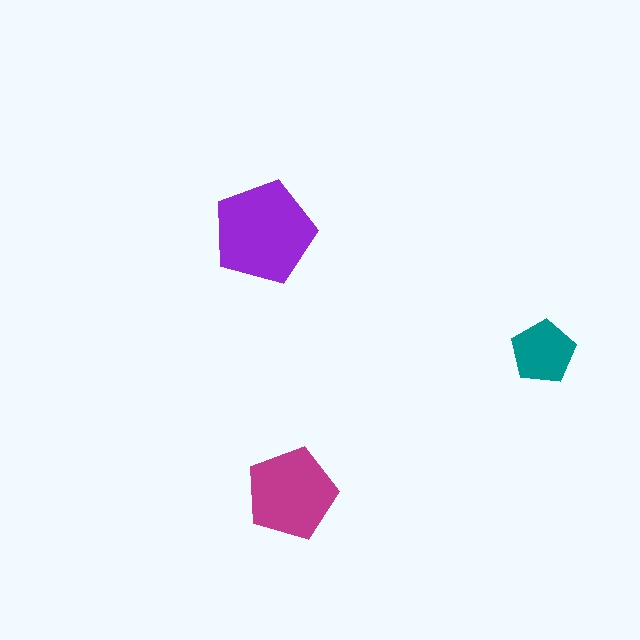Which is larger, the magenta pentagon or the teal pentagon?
The magenta one.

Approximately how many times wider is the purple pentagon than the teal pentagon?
About 1.5 times wider.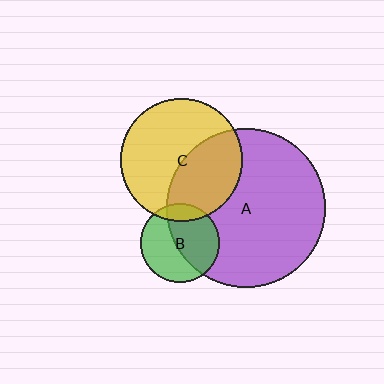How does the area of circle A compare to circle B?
Approximately 4.0 times.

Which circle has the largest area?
Circle A (purple).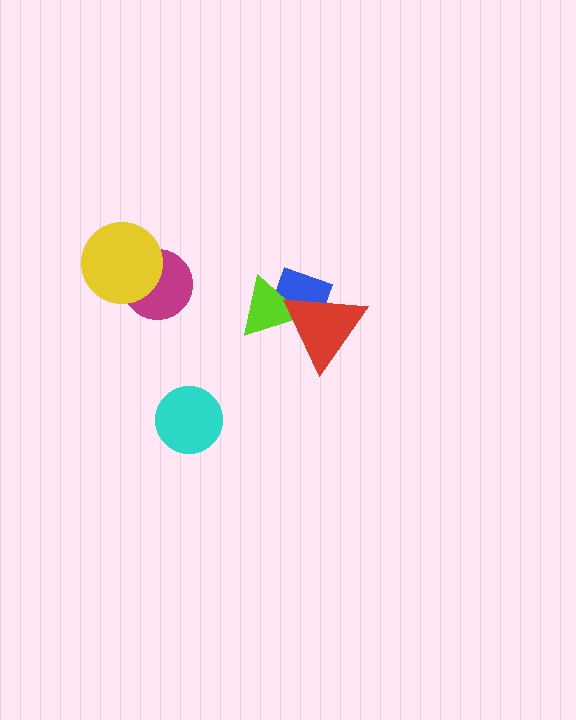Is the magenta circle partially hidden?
Yes, it is partially covered by another shape.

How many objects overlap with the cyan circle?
0 objects overlap with the cyan circle.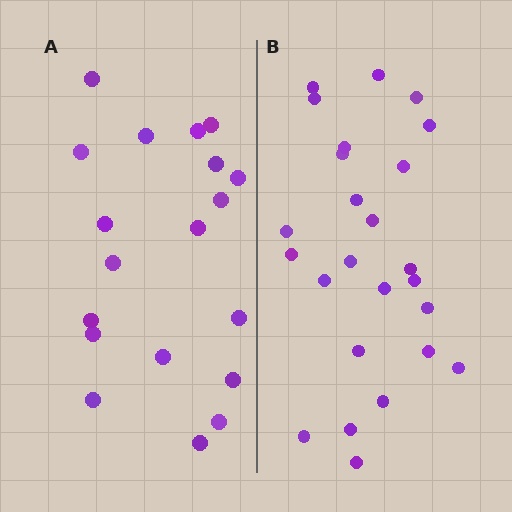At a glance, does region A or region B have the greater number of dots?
Region B (the right region) has more dots.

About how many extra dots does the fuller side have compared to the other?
Region B has about 6 more dots than region A.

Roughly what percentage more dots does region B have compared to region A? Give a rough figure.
About 30% more.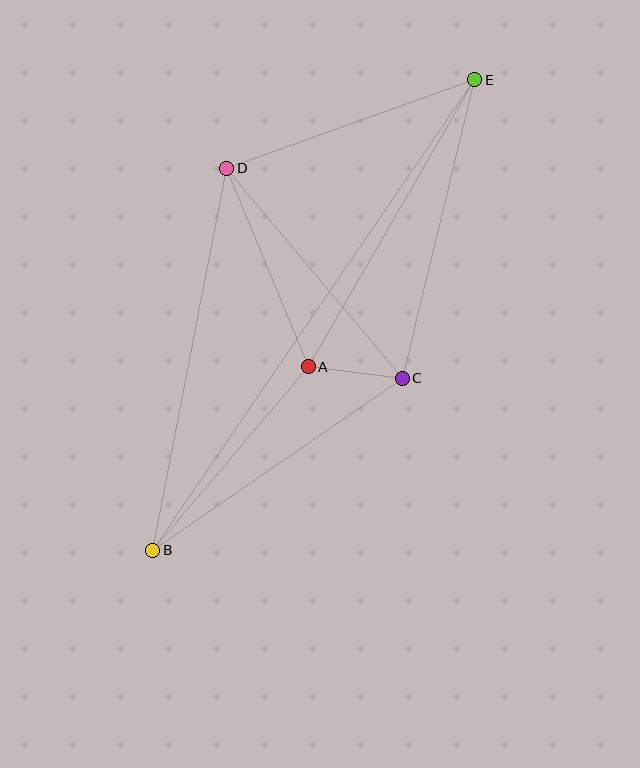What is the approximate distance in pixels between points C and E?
The distance between C and E is approximately 307 pixels.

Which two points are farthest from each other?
Points B and E are farthest from each other.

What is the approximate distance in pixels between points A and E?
The distance between A and E is approximately 332 pixels.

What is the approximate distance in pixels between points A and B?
The distance between A and B is approximately 240 pixels.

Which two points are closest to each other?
Points A and C are closest to each other.